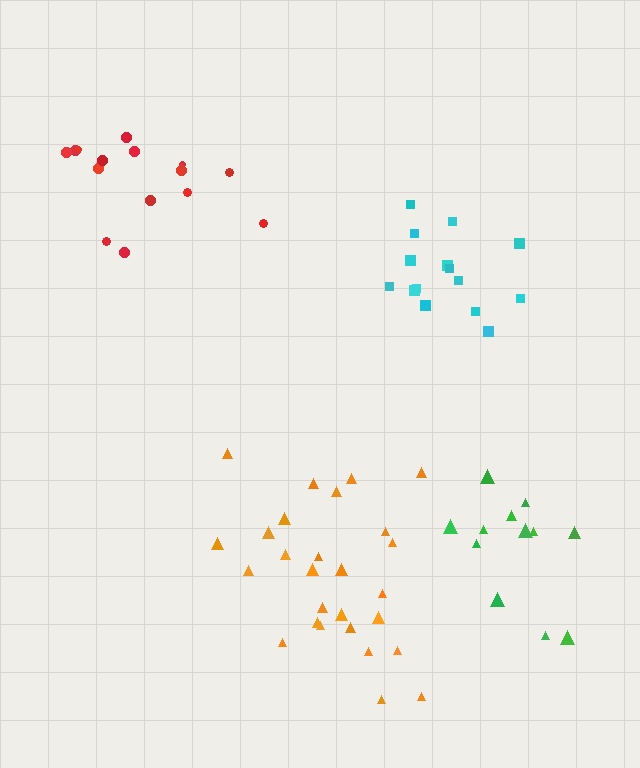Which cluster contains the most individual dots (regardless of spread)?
Orange (27).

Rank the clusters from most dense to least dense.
cyan, red, green, orange.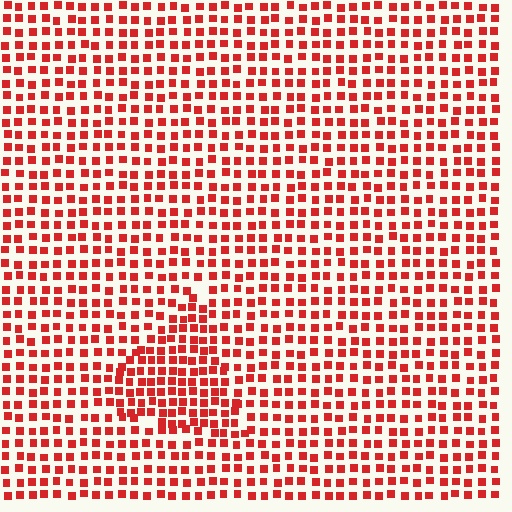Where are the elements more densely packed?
The elements are more densely packed inside the triangle boundary.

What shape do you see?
I see a triangle.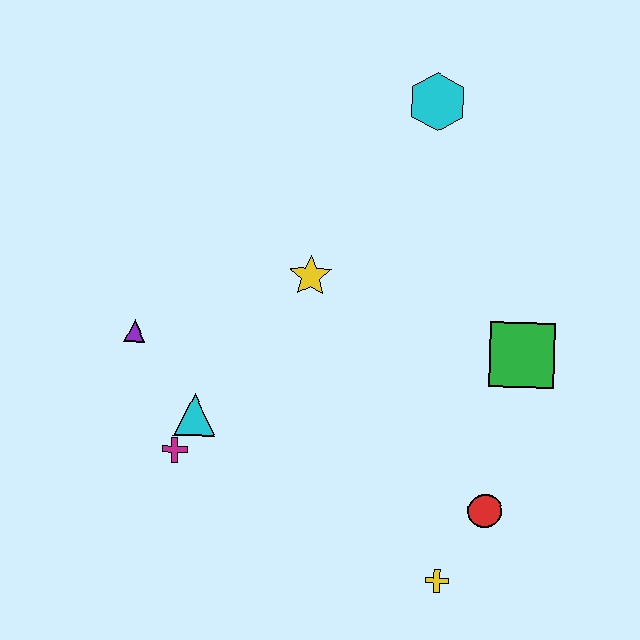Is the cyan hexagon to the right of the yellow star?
Yes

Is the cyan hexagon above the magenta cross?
Yes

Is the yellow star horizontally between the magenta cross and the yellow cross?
Yes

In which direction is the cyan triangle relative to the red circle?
The cyan triangle is to the left of the red circle.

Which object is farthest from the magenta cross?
The cyan hexagon is farthest from the magenta cross.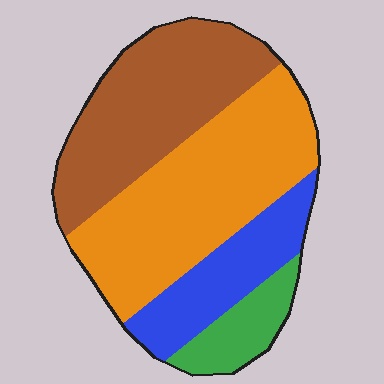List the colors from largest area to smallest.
From largest to smallest: orange, brown, blue, green.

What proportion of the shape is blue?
Blue takes up about one sixth (1/6) of the shape.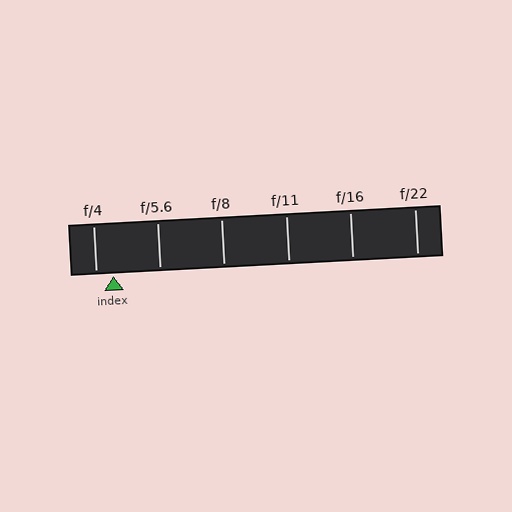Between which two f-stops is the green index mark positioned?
The index mark is between f/4 and f/5.6.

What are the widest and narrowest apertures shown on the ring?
The widest aperture shown is f/4 and the narrowest is f/22.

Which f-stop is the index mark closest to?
The index mark is closest to f/4.